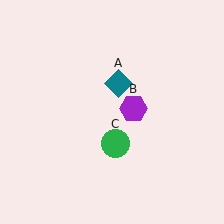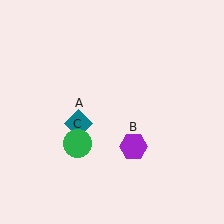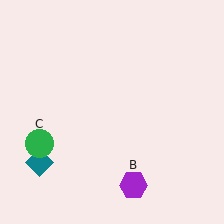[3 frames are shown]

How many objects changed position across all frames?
3 objects changed position: teal diamond (object A), purple hexagon (object B), green circle (object C).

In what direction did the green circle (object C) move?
The green circle (object C) moved left.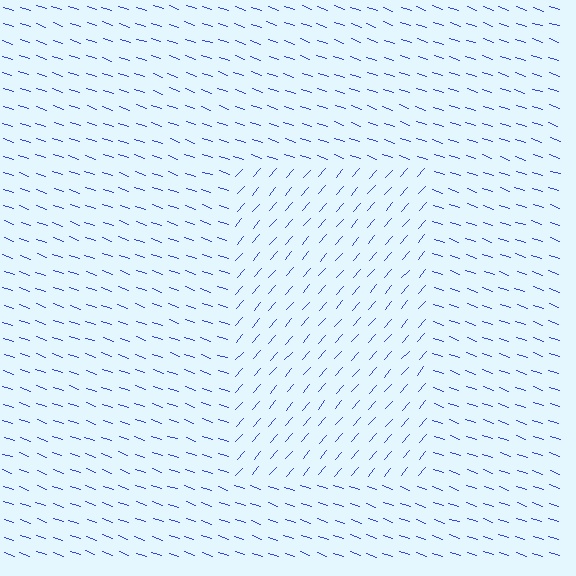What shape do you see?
I see a rectangle.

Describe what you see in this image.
The image is filled with small blue line segments. A rectangle region in the image has lines oriented differently from the surrounding lines, creating a visible texture boundary.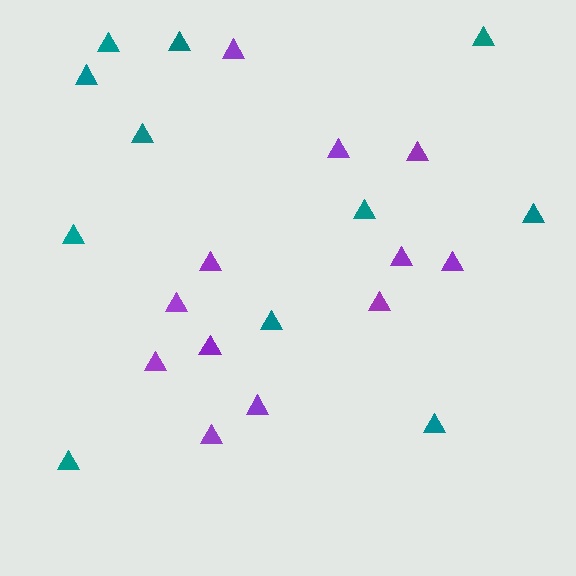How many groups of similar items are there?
There are 2 groups: one group of teal triangles (11) and one group of purple triangles (12).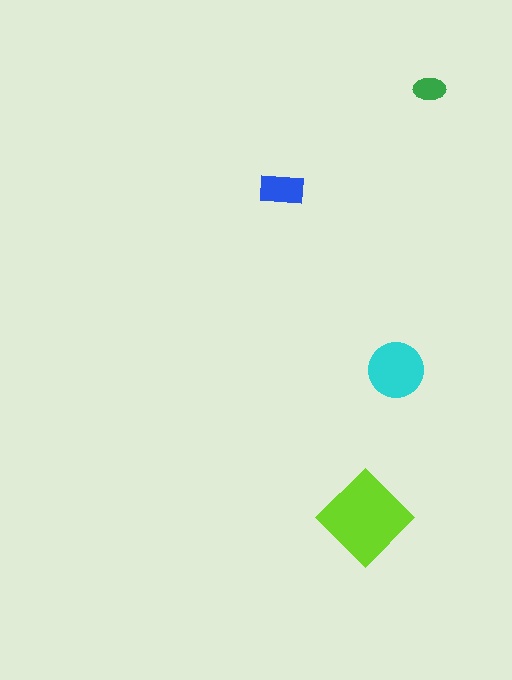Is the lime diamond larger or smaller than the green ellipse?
Larger.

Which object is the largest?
The lime diamond.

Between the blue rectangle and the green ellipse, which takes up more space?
The blue rectangle.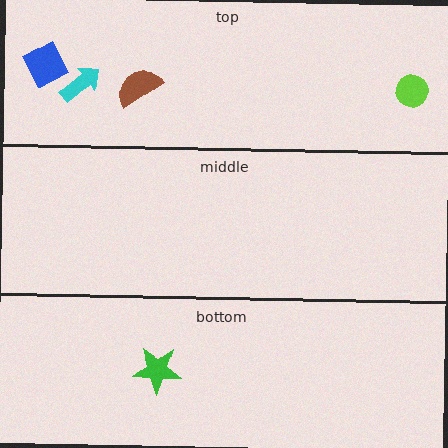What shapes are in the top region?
The cyan arrow, the brown semicircle, the blue diamond, the lime circle.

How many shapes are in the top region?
4.